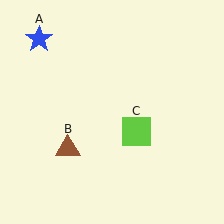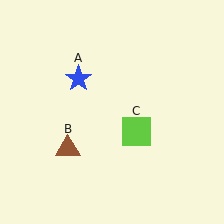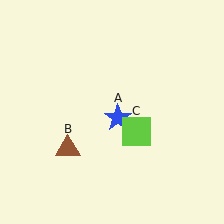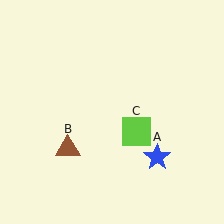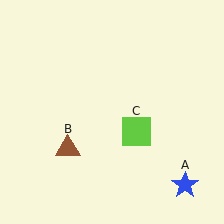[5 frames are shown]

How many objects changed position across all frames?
1 object changed position: blue star (object A).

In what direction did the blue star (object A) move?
The blue star (object A) moved down and to the right.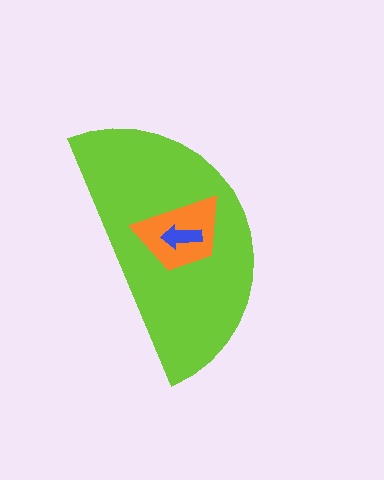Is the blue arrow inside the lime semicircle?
Yes.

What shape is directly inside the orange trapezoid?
The blue arrow.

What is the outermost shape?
The lime semicircle.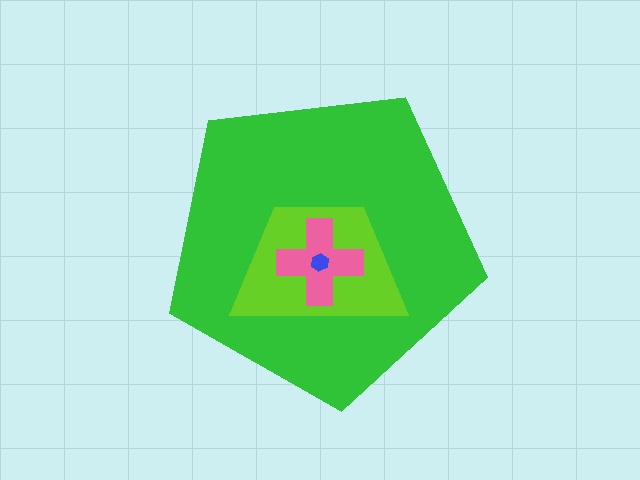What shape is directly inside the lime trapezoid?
The pink cross.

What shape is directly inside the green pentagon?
The lime trapezoid.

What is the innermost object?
The blue hexagon.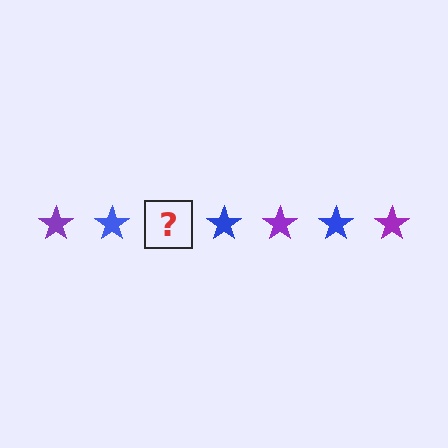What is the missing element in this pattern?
The missing element is a purple star.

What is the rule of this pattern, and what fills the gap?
The rule is that the pattern cycles through purple, blue stars. The gap should be filled with a purple star.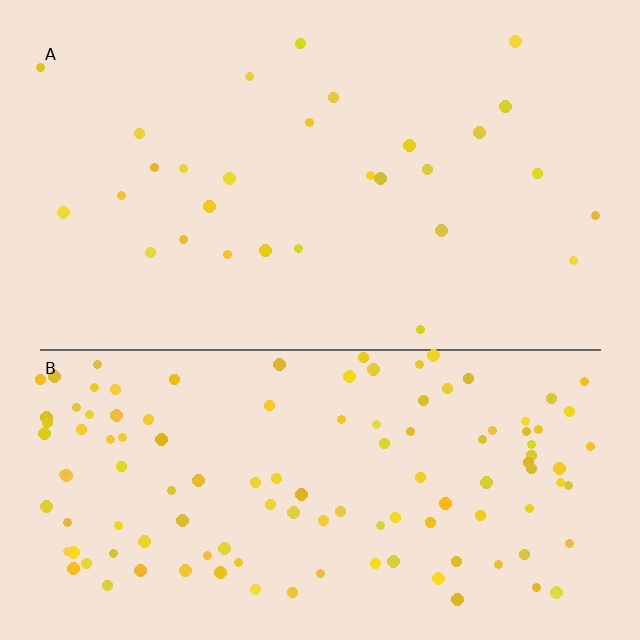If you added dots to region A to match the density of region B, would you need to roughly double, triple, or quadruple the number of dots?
Approximately quadruple.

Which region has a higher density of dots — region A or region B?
B (the bottom).